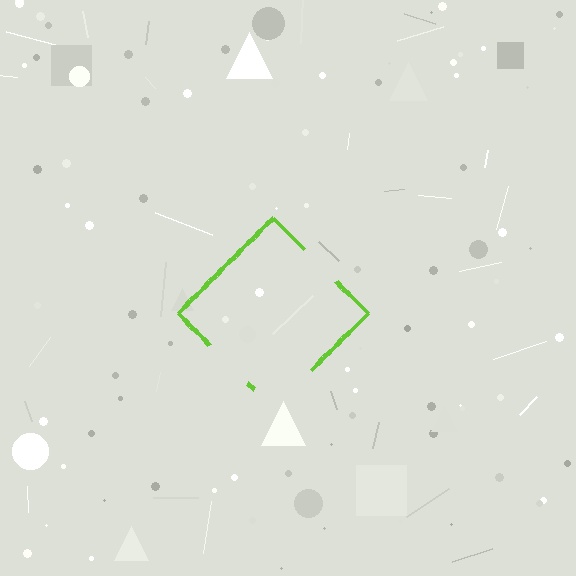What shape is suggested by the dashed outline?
The dashed outline suggests a diamond.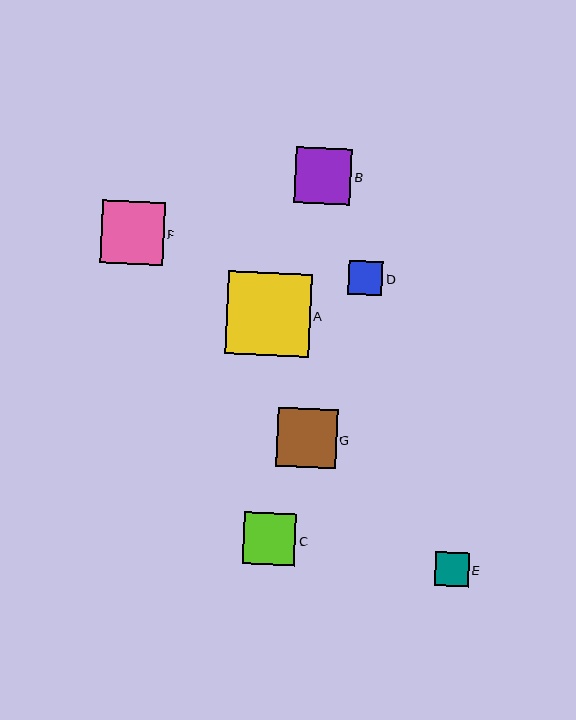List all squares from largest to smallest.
From largest to smallest: A, F, G, B, C, E, D.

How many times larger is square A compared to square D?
Square A is approximately 2.4 times the size of square D.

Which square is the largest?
Square A is the largest with a size of approximately 83 pixels.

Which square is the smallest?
Square D is the smallest with a size of approximately 34 pixels.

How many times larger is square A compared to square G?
Square A is approximately 1.4 times the size of square G.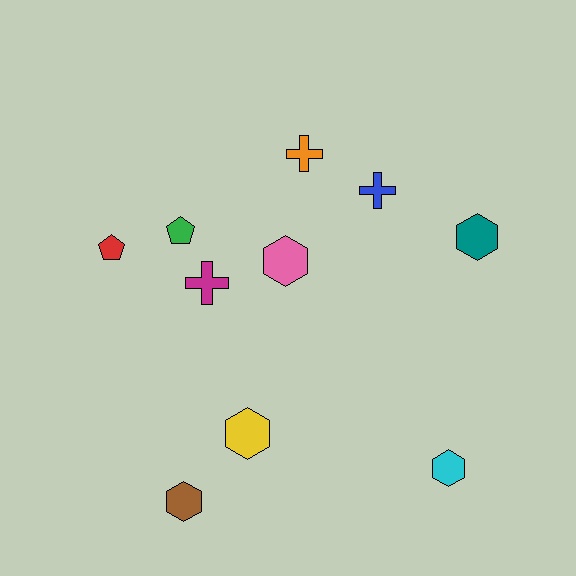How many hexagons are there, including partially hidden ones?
There are 5 hexagons.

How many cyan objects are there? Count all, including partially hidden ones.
There is 1 cyan object.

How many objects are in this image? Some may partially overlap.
There are 10 objects.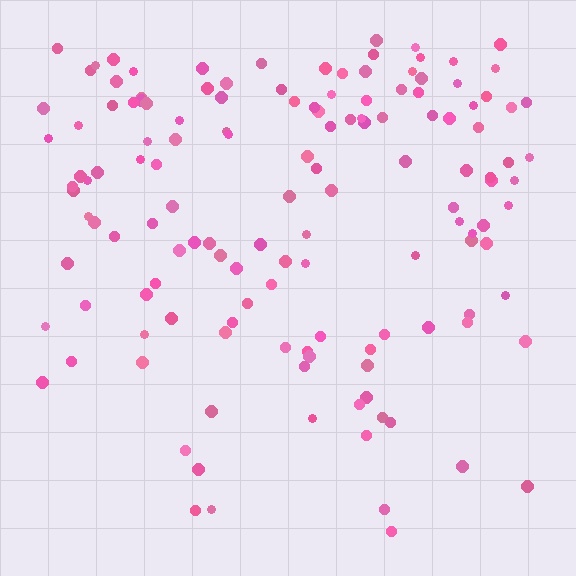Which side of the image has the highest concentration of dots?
The top.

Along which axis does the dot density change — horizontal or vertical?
Vertical.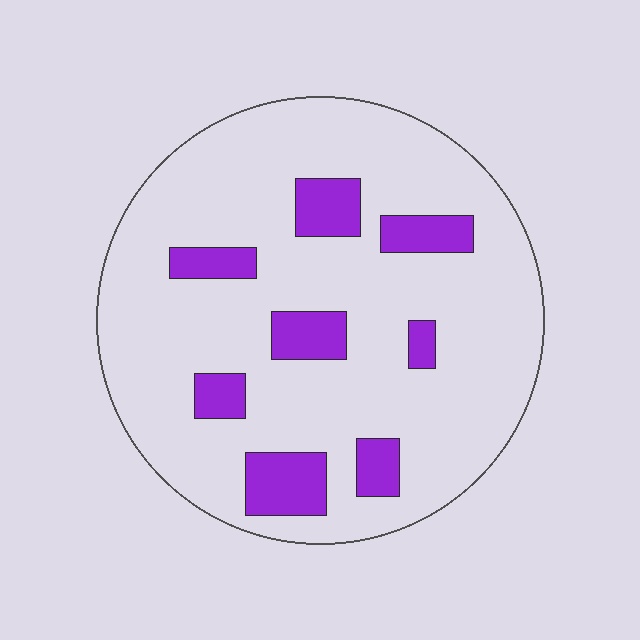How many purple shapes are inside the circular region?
8.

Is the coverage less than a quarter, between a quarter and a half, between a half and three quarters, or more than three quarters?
Less than a quarter.